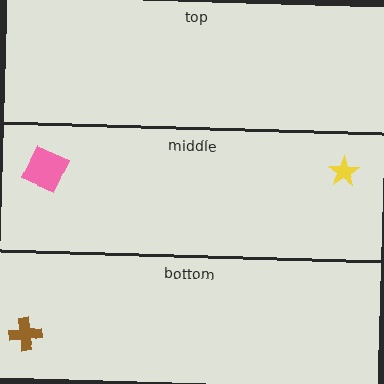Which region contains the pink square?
The middle region.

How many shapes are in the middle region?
2.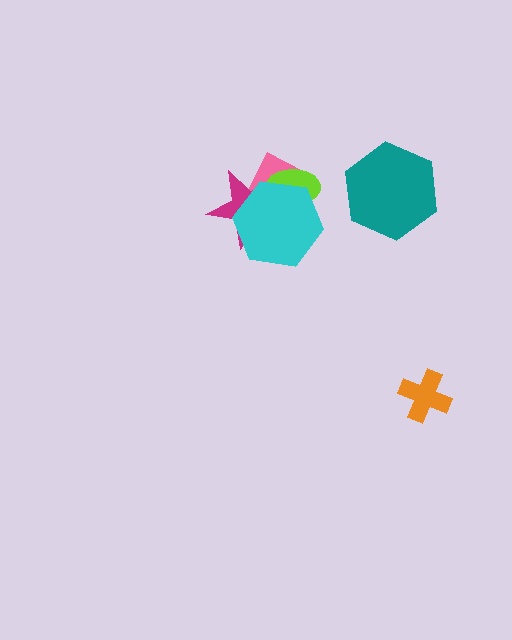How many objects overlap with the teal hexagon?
0 objects overlap with the teal hexagon.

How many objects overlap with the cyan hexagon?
3 objects overlap with the cyan hexagon.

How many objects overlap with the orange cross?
0 objects overlap with the orange cross.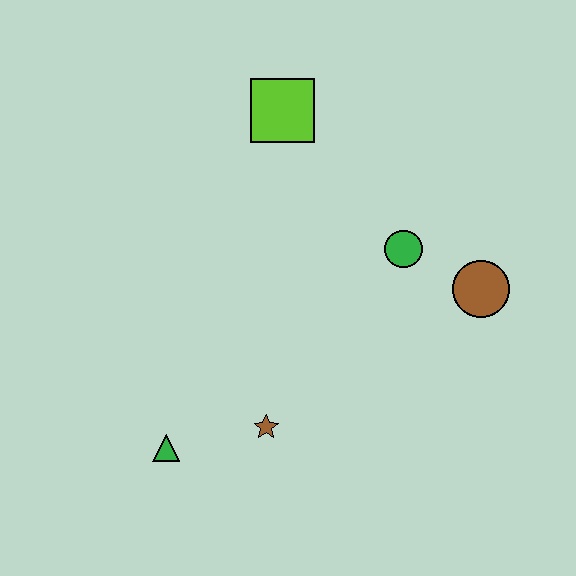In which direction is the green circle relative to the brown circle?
The green circle is to the left of the brown circle.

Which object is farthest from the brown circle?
The green triangle is farthest from the brown circle.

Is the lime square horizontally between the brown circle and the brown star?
Yes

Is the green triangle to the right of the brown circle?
No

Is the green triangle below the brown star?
Yes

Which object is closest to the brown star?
The green triangle is closest to the brown star.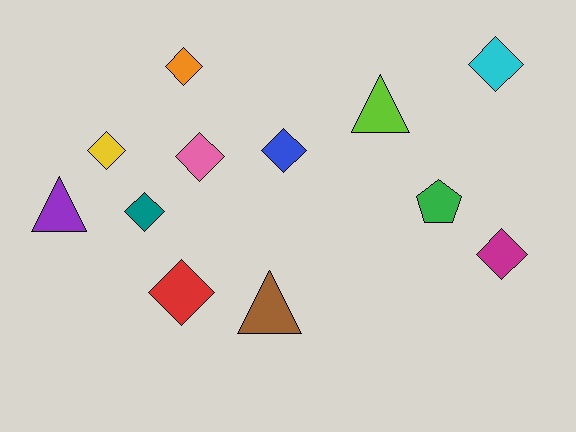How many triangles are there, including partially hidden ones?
There are 3 triangles.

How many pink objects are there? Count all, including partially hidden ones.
There is 1 pink object.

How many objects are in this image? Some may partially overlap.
There are 12 objects.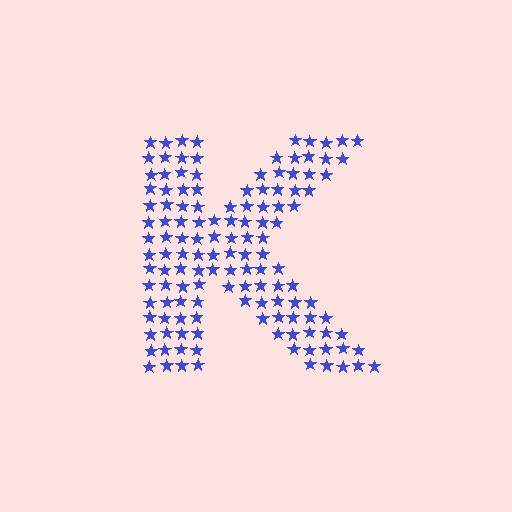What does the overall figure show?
The overall figure shows the letter K.